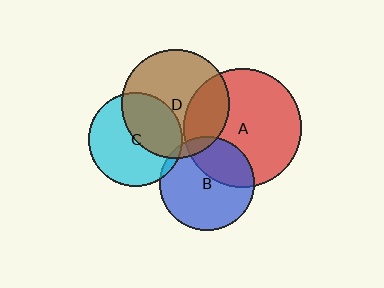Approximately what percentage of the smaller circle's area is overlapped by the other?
Approximately 10%.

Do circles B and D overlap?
Yes.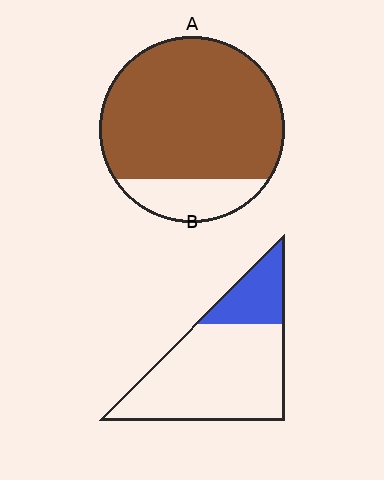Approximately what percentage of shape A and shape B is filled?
A is approximately 80% and B is approximately 25%.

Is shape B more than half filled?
No.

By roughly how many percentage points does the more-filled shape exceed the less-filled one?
By roughly 60 percentage points (A over B).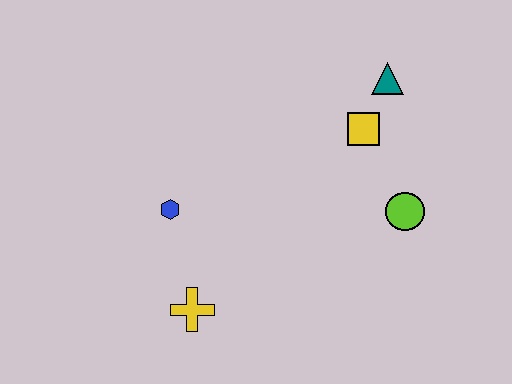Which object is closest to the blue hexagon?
The yellow cross is closest to the blue hexagon.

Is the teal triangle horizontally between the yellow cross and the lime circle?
Yes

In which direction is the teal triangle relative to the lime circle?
The teal triangle is above the lime circle.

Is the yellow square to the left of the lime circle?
Yes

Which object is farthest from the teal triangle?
The yellow cross is farthest from the teal triangle.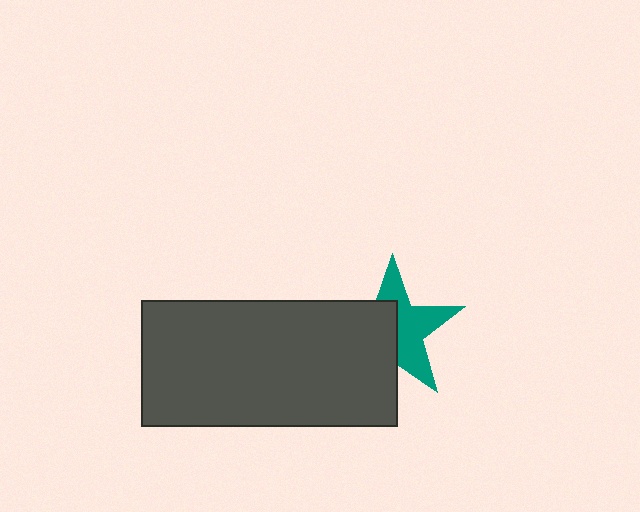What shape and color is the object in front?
The object in front is a dark gray rectangle.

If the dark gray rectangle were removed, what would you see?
You would see the complete teal star.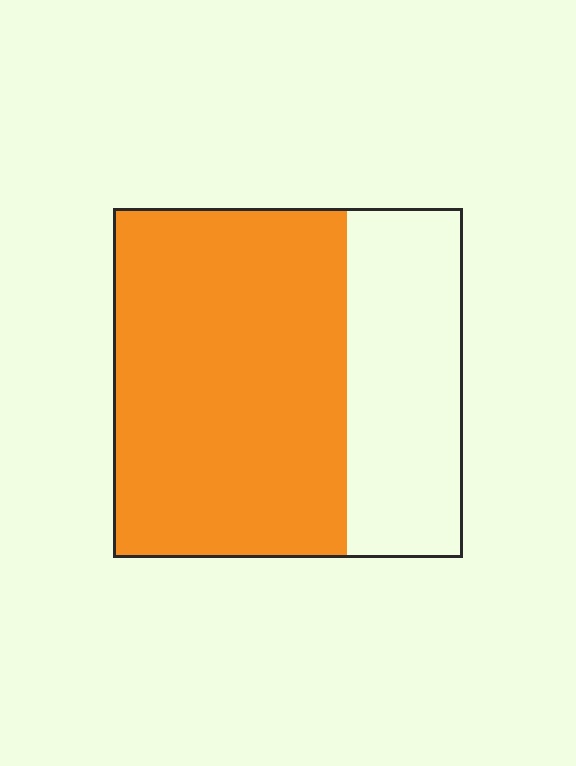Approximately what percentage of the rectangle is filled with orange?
Approximately 65%.